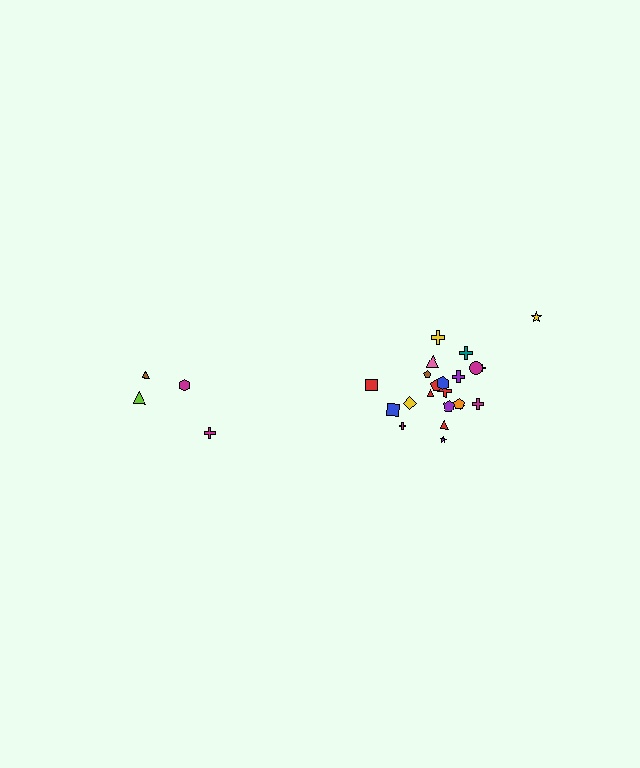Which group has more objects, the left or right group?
The right group.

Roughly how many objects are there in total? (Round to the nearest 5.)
Roughly 25 objects in total.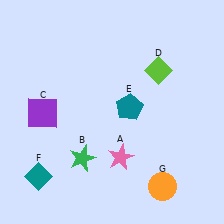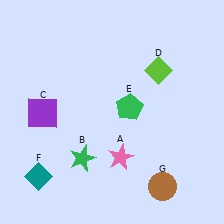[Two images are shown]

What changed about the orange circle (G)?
In Image 1, G is orange. In Image 2, it changed to brown.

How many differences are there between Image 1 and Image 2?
There are 2 differences between the two images.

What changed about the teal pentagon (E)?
In Image 1, E is teal. In Image 2, it changed to green.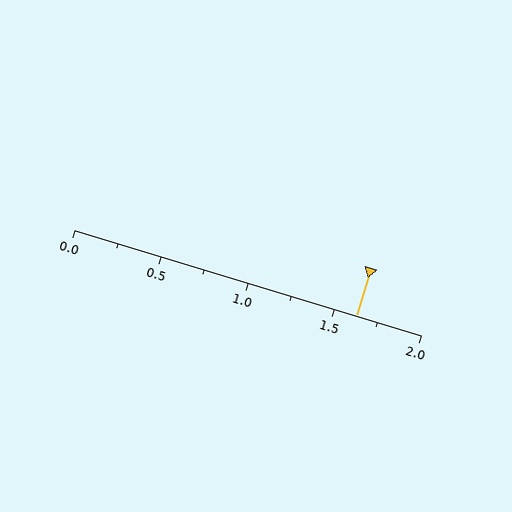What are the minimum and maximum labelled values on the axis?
The axis runs from 0.0 to 2.0.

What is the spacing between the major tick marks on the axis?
The major ticks are spaced 0.5 apart.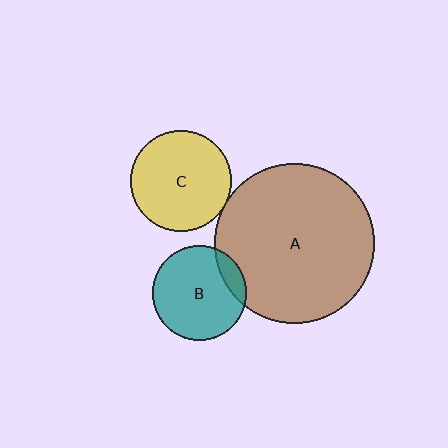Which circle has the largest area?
Circle A (brown).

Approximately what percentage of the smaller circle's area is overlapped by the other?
Approximately 5%.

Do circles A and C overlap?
Yes.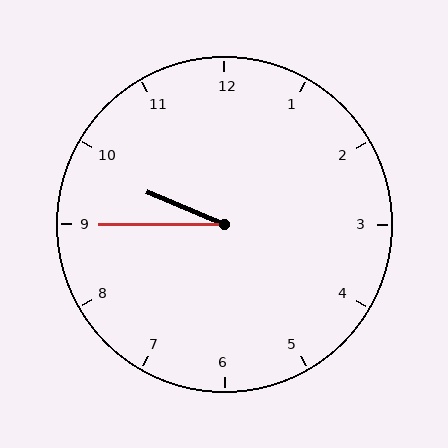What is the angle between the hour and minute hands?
Approximately 22 degrees.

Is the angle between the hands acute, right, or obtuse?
It is acute.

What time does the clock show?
9:45.